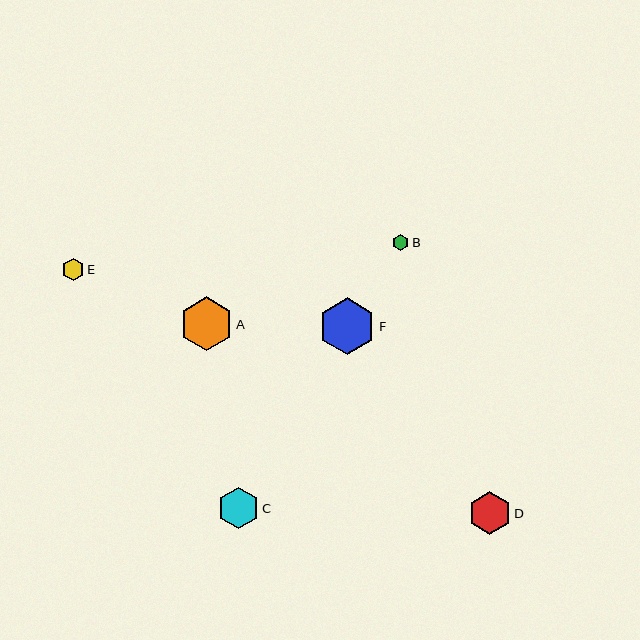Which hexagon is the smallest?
Hexagon B is the smallest with a size of approximately 16 pixels.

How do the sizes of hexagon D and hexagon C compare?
Hexagon D and hexagon C are approximately the same size.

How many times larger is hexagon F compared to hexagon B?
Hexagon F is approximately 3.4 times the size of hexagon B.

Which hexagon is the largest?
Hexagon F is the largest with a size of approximately 57 pixels.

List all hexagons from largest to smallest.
From largest to smallest: F, A, D, C, E, B.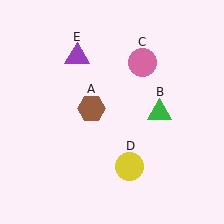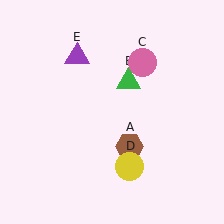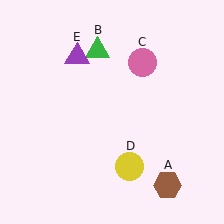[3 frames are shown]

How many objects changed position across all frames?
2 objects changed position: brown hexagon (object A), green triangle (object B).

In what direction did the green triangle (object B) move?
The green triangle (object B) moved up and to the left.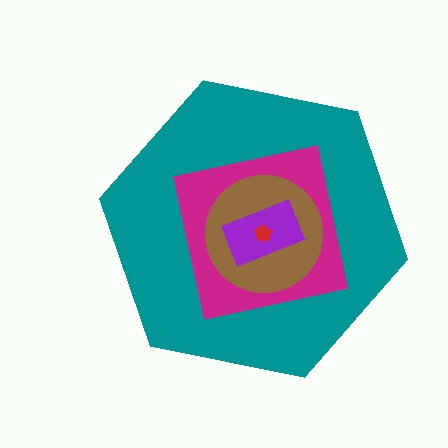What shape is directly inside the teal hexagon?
The magenta square.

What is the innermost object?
The red pentagon.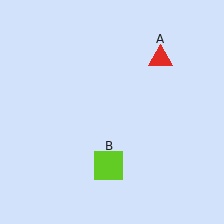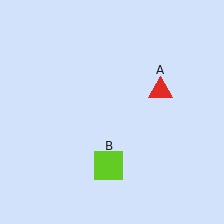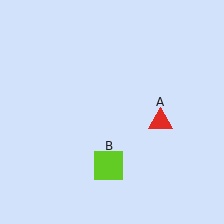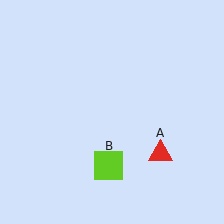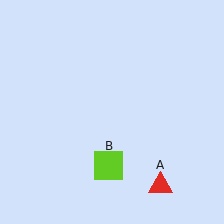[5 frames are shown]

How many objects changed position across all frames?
1 object changed position: red triangle (object A).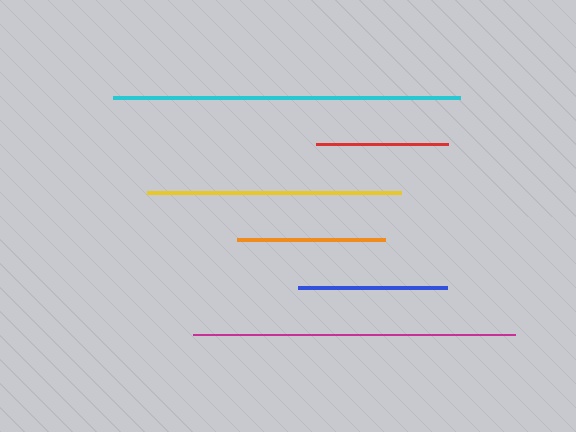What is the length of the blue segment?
The blue segment is approximately 148 pixels long.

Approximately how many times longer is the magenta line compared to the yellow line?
The magenta line is approximately 1.3 times the length of the yellow line.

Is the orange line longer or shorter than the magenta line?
The magenta line is longer than the orange line.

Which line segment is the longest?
The cyan line is the longest at approximately 346 pixels.